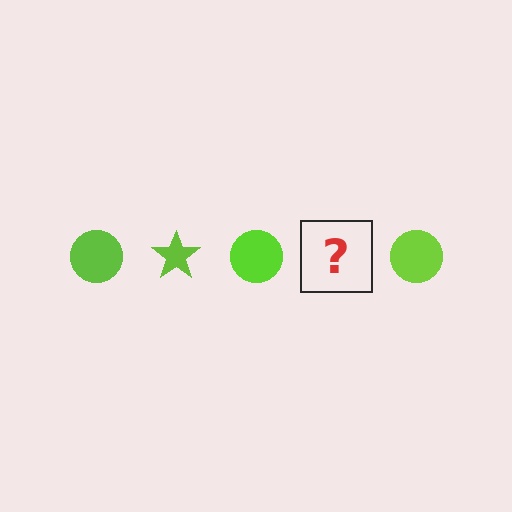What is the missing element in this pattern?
The missing element is a lime star.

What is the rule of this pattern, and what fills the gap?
The rule is that the pattern cycles through circle, star shapes in lime. The gap should be filled with a lime star.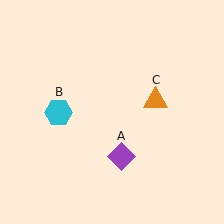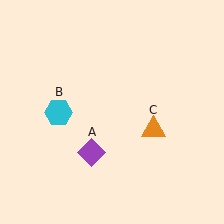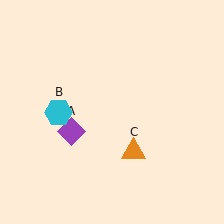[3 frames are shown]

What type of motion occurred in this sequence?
The purple diamond (object A), orange triangle (object C) rotated clockwise around the center of the scene.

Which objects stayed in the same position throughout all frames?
Cyan hexagon (object B) remained stationary.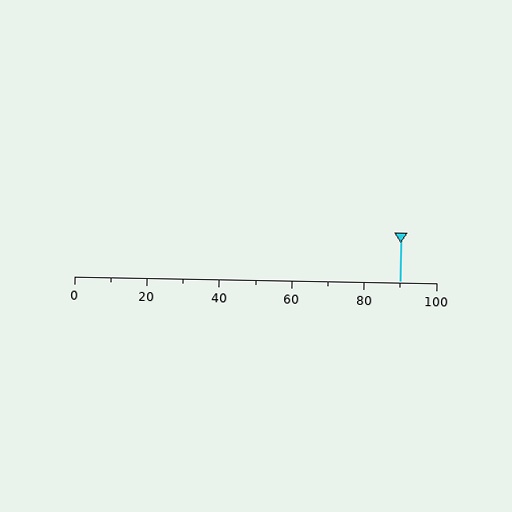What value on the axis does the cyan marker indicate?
The marker indicates approximately 90.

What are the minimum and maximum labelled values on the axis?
The axis runs from 0 to 100.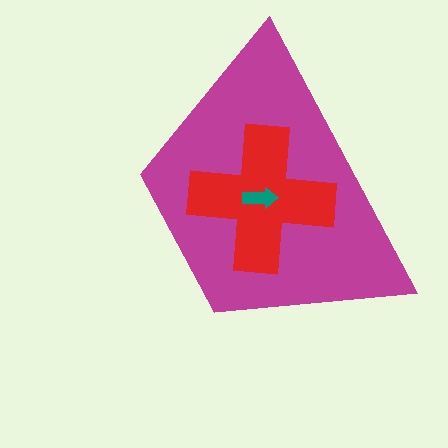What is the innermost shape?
The teal arrow.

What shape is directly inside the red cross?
The teal arrow.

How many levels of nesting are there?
3.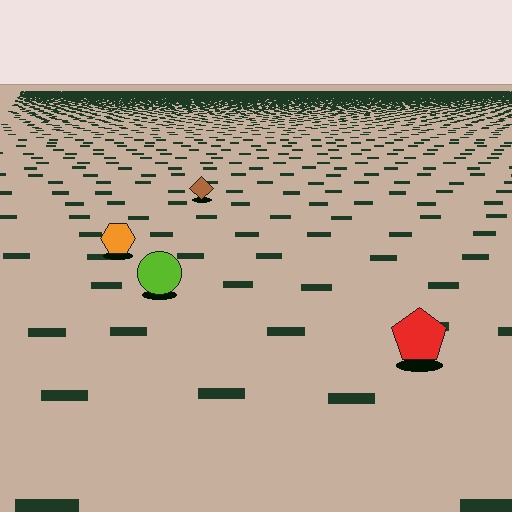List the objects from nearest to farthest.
From nearest to farthest: the red pentagon, the lime circle, the orange hexagon, the brown diamond.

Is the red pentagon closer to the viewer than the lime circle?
Yes. The red pentagon is closer — you can tell from the texture gradient: the ground texture is coarser near it.